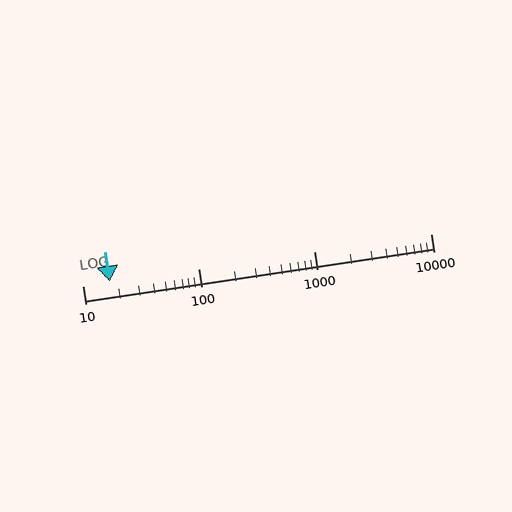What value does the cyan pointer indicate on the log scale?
The pointer indicates approximately 17.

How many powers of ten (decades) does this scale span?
The scale spans 3 decades, from 10 to 10000.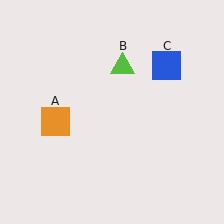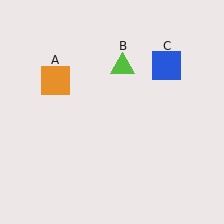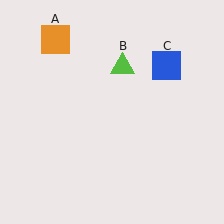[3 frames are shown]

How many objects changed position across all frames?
1 object changed position: orange square (object A).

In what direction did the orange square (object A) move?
The orange square (object A) moved up.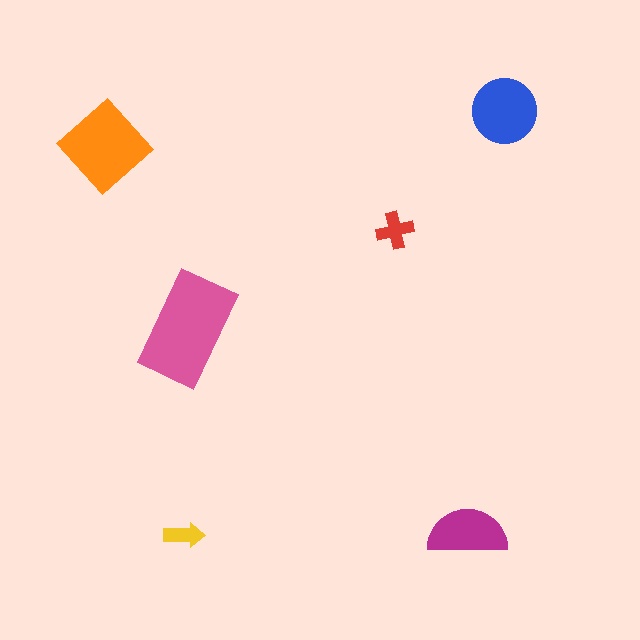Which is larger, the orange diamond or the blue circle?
The orange diamond.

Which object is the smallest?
The yellow arrow.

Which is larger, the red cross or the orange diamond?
The orange diamond.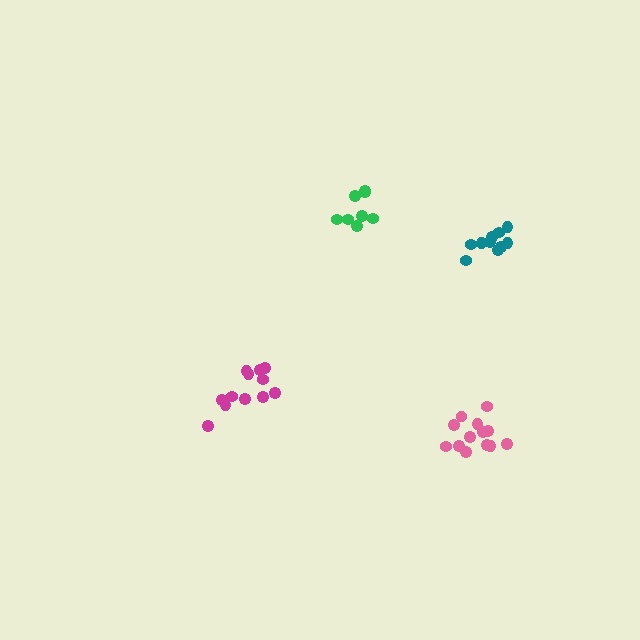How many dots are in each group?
Group 1: 12 dots, Group 2: 13 dots, Group 3: 8 dots, Group 4: 10 dots (43 total).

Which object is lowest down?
The pink cluster is bottommost.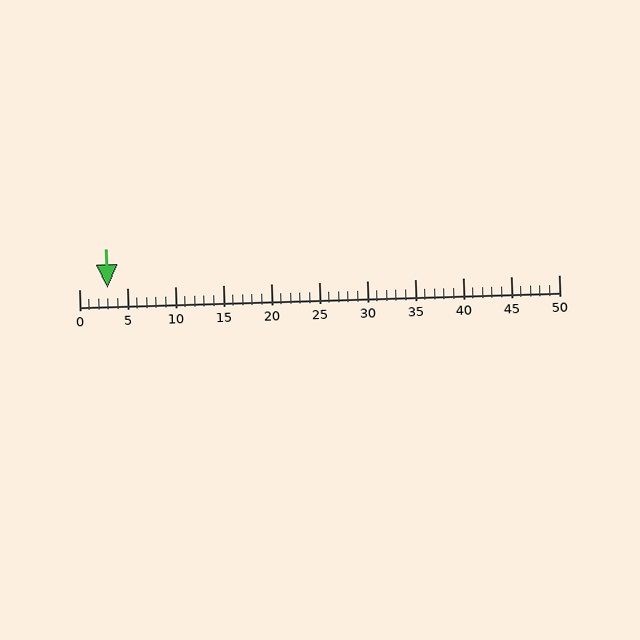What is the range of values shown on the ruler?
The ruler shows values from 0 to 50.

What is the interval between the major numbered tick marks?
The major tick marks are spaced 5 units apart.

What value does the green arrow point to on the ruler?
The green arrow points to approximately 3.